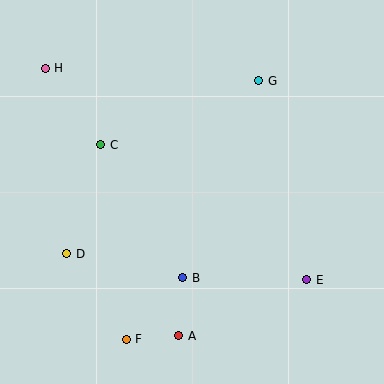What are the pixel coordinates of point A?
Point A is at (179, 336).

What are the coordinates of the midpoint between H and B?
The midpoint between H and B is at (114, 173).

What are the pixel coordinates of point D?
Point D is at (67, 254).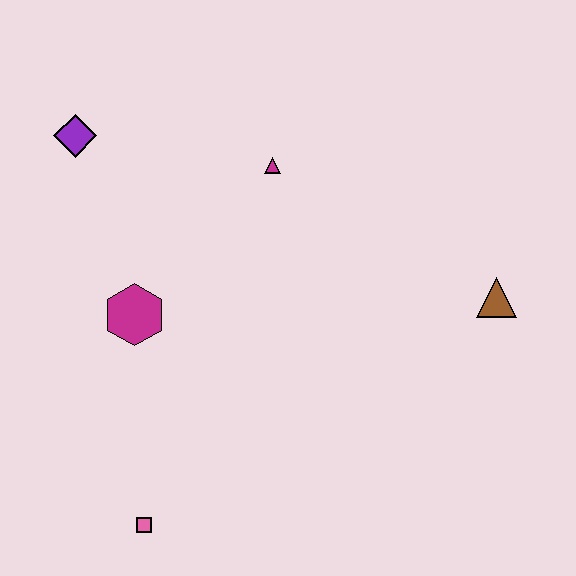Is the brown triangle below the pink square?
No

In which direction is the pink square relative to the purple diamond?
The pink square is below the purple diamond.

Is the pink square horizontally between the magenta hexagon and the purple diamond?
No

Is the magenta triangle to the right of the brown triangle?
No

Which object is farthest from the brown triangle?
The purple diamond is farthest from the brown triangle.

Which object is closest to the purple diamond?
The magenta hexagon is closest to the purple diamond.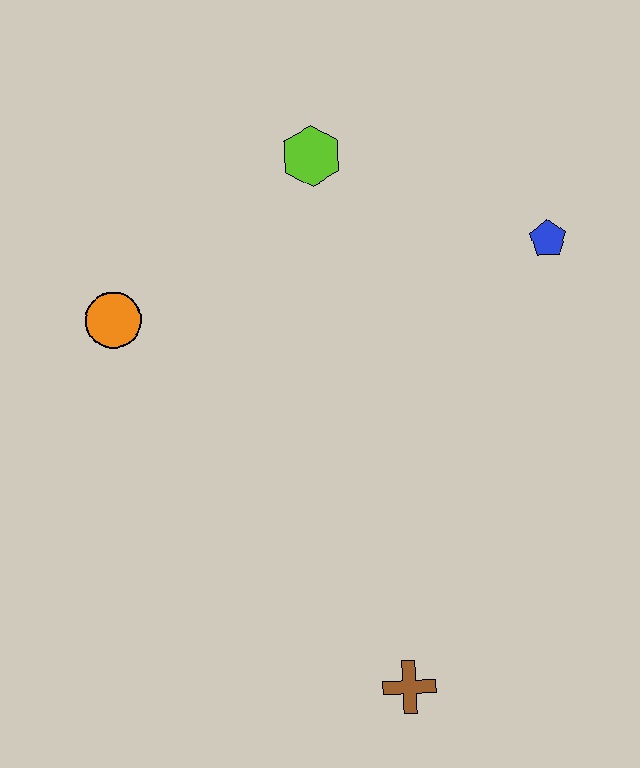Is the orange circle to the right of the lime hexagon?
No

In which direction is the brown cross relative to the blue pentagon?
The brown cross is below the blue pentagon.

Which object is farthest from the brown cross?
The lime hexagon is farthest from the brown cross.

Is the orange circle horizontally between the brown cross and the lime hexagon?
No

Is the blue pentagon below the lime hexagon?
Yes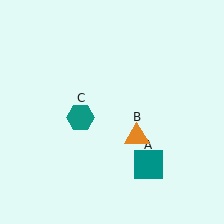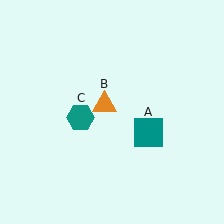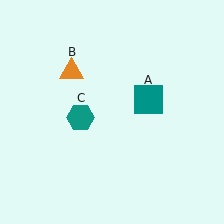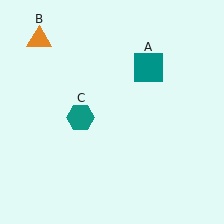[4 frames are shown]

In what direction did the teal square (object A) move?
The teal square (object A) moved up.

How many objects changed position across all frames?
2 objects changed position: teal square (object A), orange triangle (object B).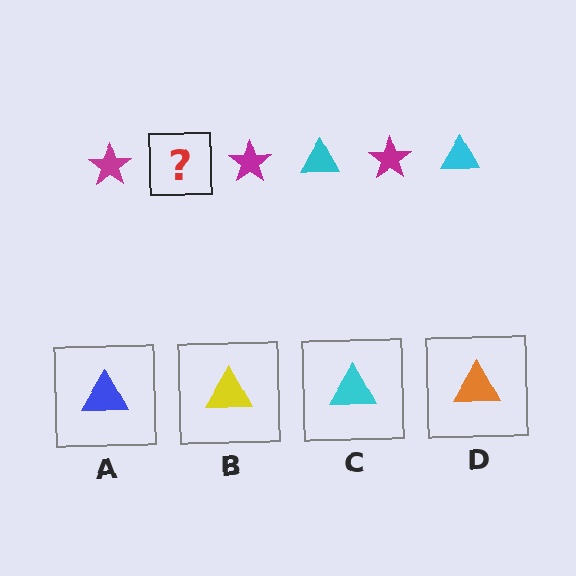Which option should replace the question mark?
Option C.